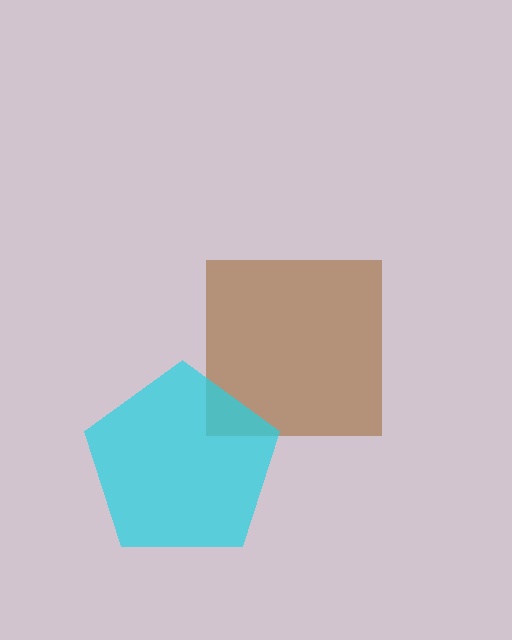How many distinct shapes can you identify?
There are 2 distinct shapes: a brown square, a cyan pentagon.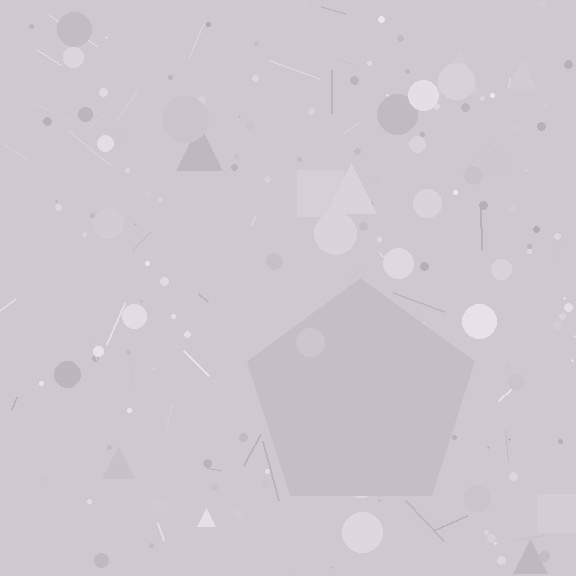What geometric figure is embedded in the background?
A pentagon is embedded in the background.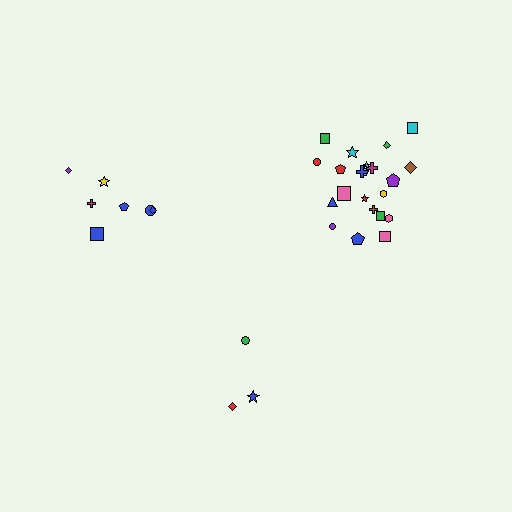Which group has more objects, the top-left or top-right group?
The top-right group.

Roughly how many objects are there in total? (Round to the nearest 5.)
Roughly 30 objects in total.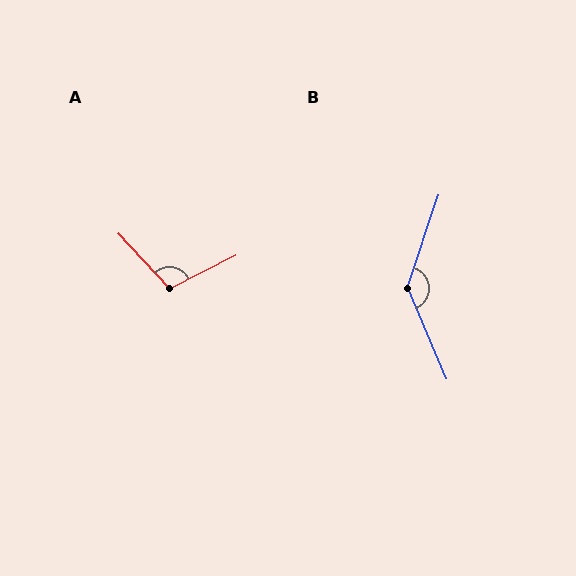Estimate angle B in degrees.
Approximately 139 degrees.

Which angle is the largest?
B, at approximately 139 degrees.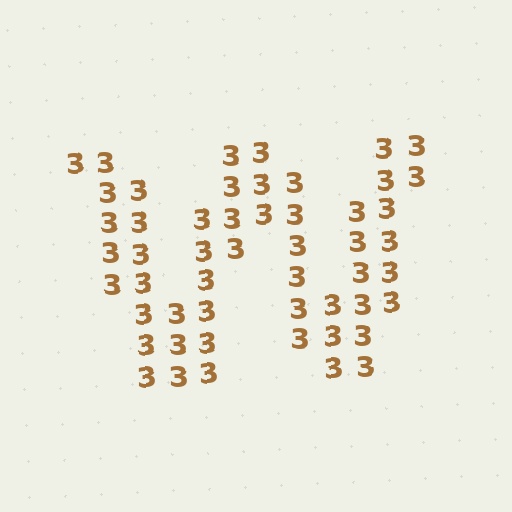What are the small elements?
The small elements are digit 3's.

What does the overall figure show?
The overall figure shows the letter W.